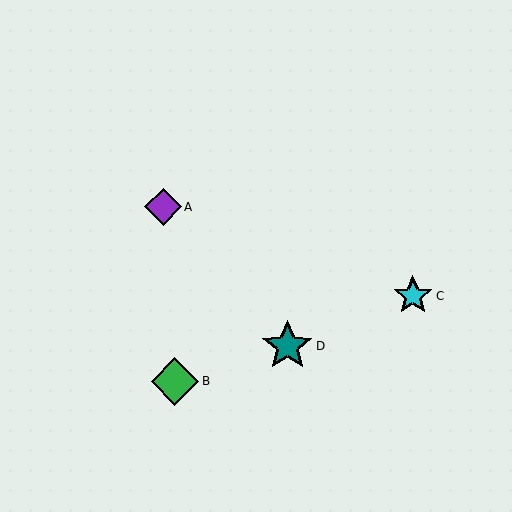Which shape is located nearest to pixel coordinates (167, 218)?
The purple diamond (labeled A) at (163, 207) is nearest to that location.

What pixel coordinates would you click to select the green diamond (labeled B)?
Click at (175, 381) to select the green diamond B.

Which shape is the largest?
The teal star (labeled D) is the largest.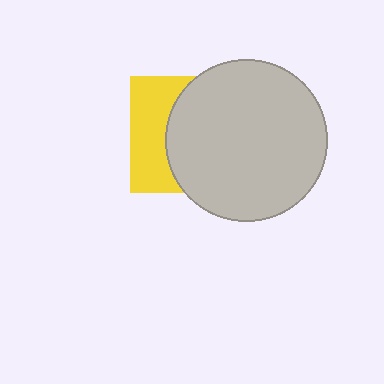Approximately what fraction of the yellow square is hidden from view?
Roughly 63% of the yellow square is hidden behind the light gray circle.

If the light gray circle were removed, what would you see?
You would see the complete yellow square.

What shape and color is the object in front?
The object in front is a light gray circle.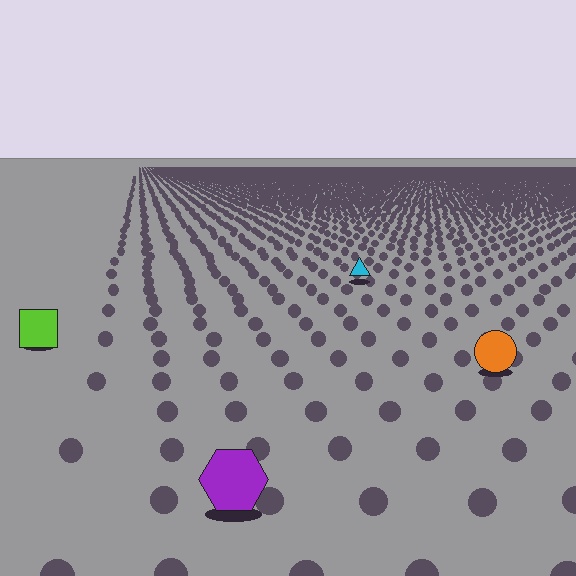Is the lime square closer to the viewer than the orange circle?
No. The orange circle is closer — you can tell from the texture gradient: the ground texture is coarser near it.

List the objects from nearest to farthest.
From nearest to farthest: the purple hexagon, the orange circle, the lime square, the cyan triangle.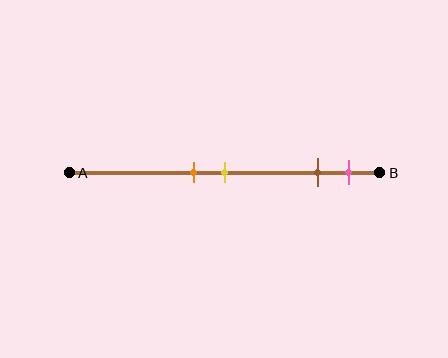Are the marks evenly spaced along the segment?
No, the marks are not evenly spaced.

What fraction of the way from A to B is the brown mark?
The brown mark is approximately 80% (0.8) of the way from A to B.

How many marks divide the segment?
There are 4 marks dividing the segment.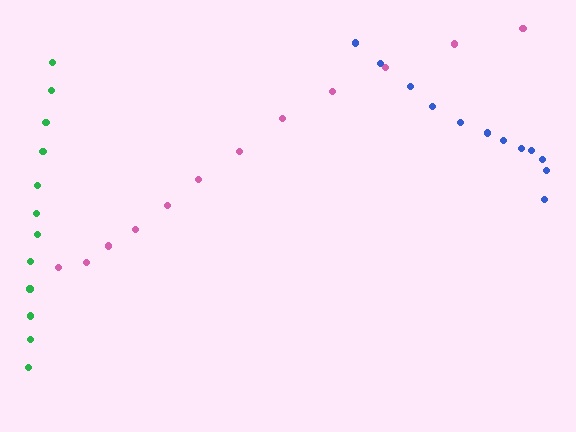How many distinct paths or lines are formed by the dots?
There are 3 distinct paths.